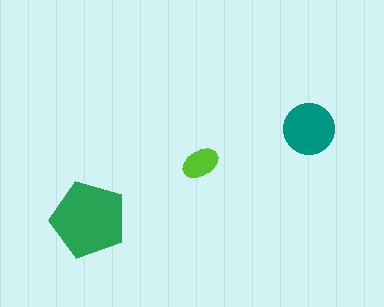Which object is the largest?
The green pentagon.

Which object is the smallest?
The lime ellipse.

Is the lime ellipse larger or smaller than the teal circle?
Smaller.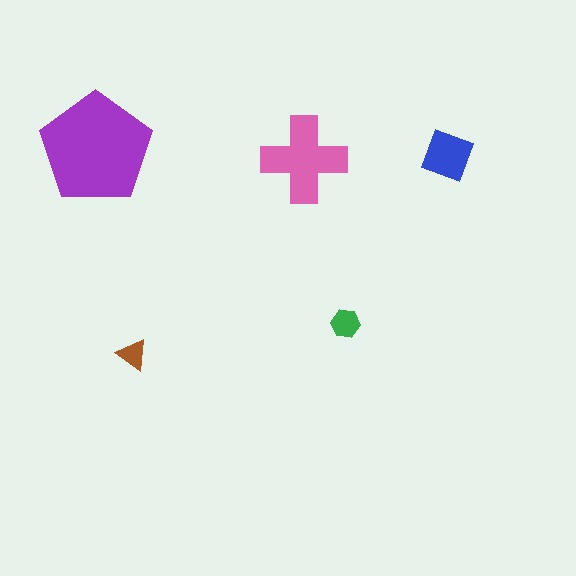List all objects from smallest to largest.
The brown triangle, the green hexagon, the blue square, the pink cross, the purple pentagon.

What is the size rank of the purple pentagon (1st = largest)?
1st.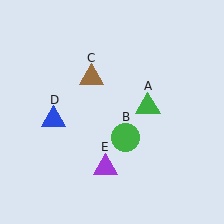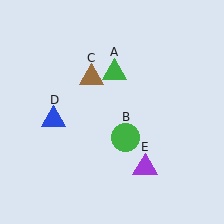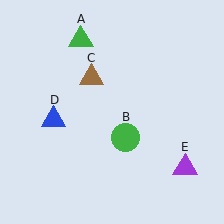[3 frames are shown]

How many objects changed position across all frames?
2 objects changed position: green triangle (object A), purple triangle (object E).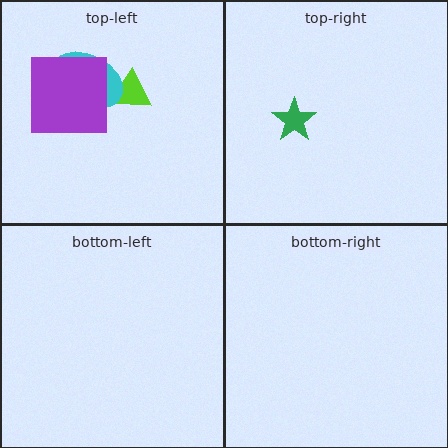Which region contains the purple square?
The top-left region.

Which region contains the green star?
The top-right region.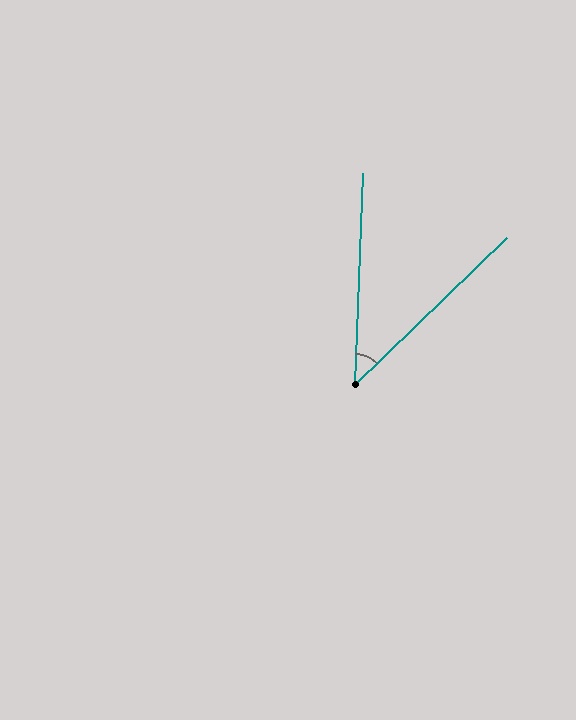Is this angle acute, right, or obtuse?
It is acute.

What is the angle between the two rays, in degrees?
Approximately 44 degrees.